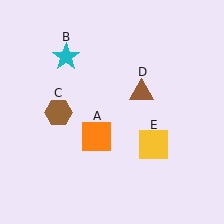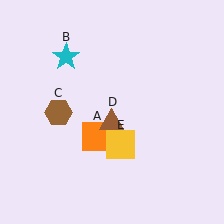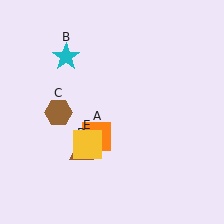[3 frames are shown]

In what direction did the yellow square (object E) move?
The yellow square (object E) moved left.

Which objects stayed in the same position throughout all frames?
Orange square (object A) and cyan star (object B) and brown hexagon (object C) remained stationary.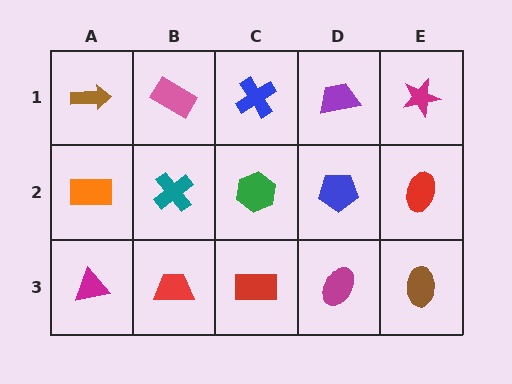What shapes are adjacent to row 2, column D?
A purple trapezoid (row 1, column D), a magenta ellipse (row 3, column D), a green hexagon (row 2, column C), a red ellipse (row 2, column E).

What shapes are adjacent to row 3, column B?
A teal cross (row 2, column B), a magenta triangle (row 3, column A), a red rectangle (row 3, column C).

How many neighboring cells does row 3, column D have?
3.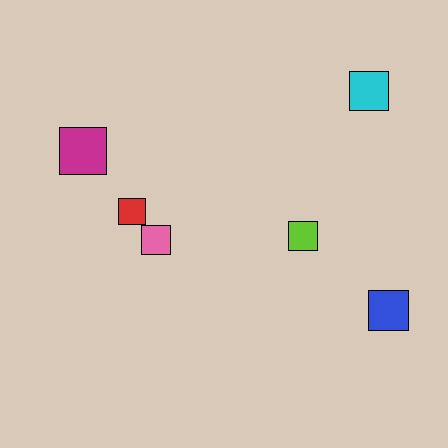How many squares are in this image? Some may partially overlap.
There are 6 squares.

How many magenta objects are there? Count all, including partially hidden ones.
There is 1 magenta object.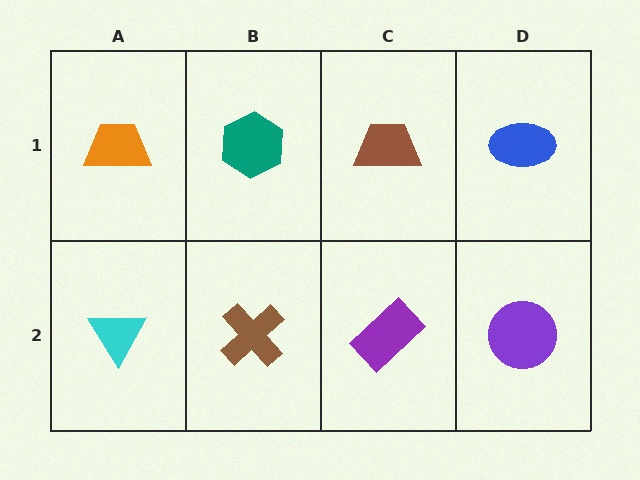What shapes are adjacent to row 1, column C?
A purple rectangle (row 2, column C), a teal hexagon (row 1, column B), a blue ellipse (row 1, column D).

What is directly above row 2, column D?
A blue ellipse.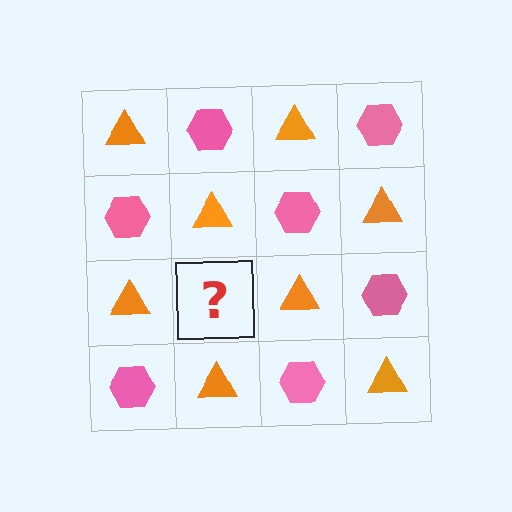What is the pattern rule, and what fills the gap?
The rule is that it alternates orange triangle and pink hexagon in a checkerboard pattern. The gap should be filled with a pink hexagon.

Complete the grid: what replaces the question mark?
The question mark should be replaced with a pink hexagon.